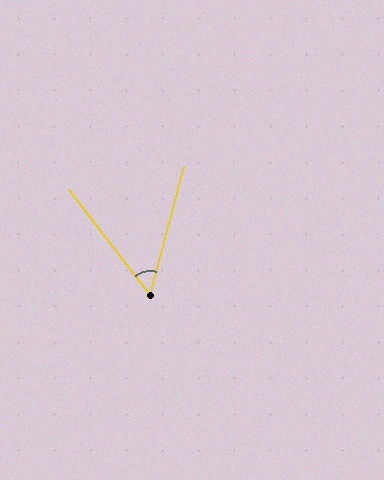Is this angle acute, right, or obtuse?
It is acute.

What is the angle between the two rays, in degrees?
Approximately 52 degrees.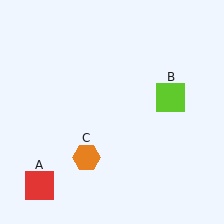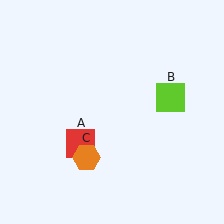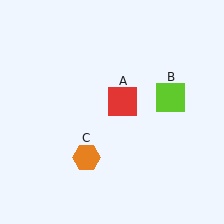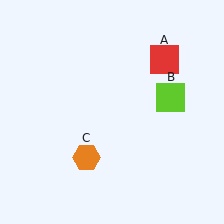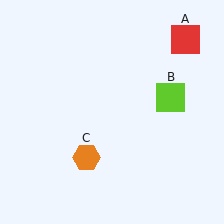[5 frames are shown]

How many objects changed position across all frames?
1 object changed position: red square (object A).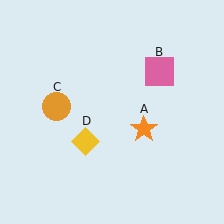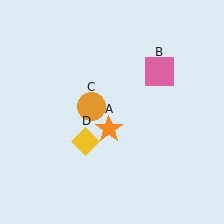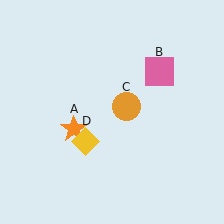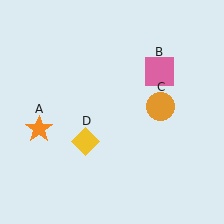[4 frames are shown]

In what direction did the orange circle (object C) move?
The orange circle (object C) moved right.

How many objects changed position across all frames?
2 objects changed position: orange star (object A), orange circle (object C).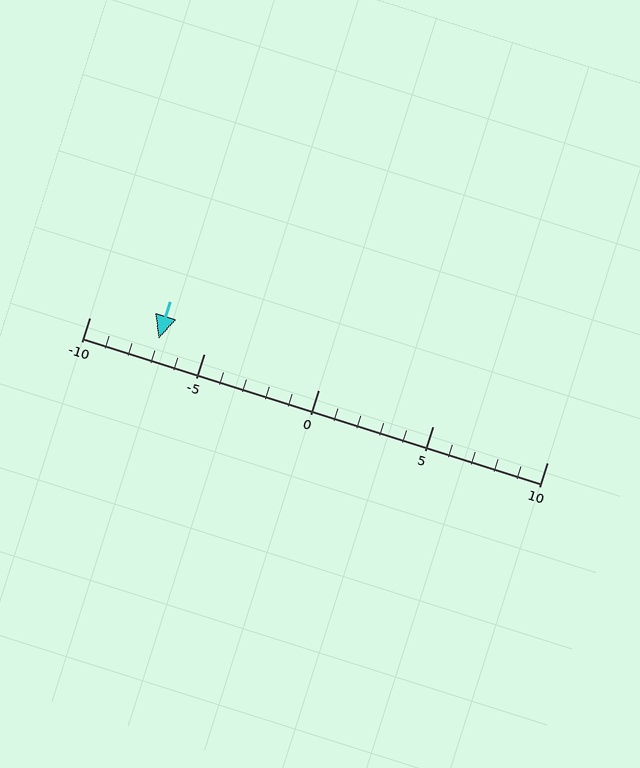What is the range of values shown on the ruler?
The ruler shows values from -10 to 10.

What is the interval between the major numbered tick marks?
The major tick marks are spaced 5 units apart.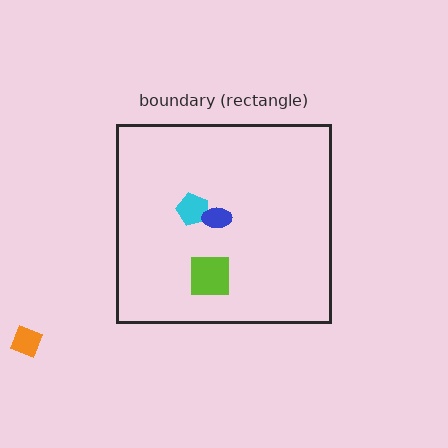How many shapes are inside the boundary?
3 inside, 1 outside.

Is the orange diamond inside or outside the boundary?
Outside.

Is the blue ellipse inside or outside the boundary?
Inside.